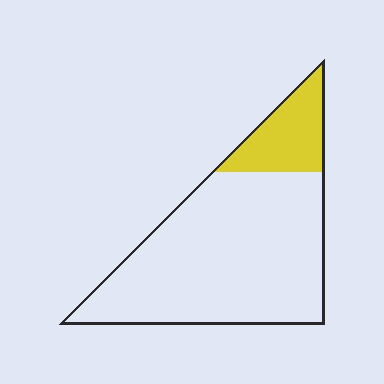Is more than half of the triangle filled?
No.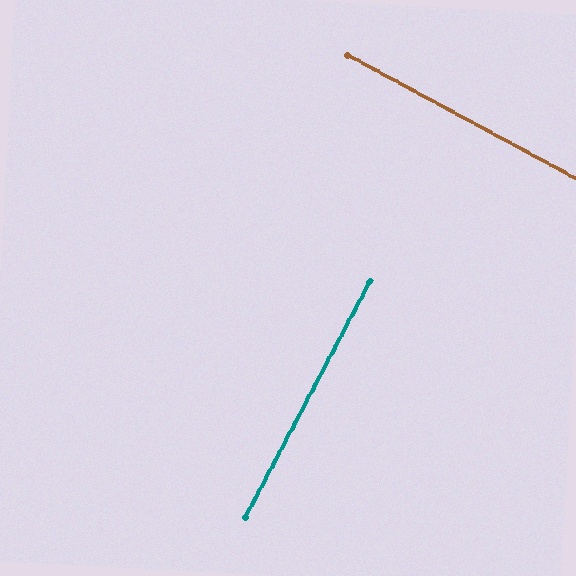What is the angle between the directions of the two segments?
Approximately 89 degrees.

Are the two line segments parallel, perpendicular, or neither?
Perpendicular — they meet at approximately 89°.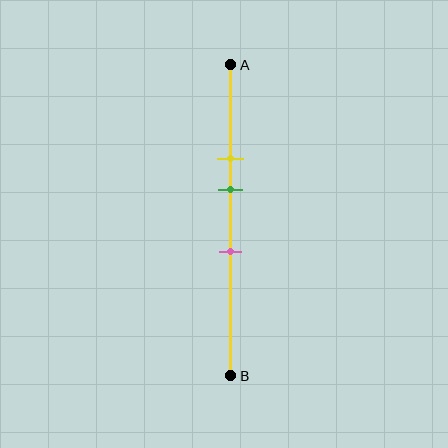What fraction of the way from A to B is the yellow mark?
The yellow mark is approximately 30% (0.3) of the way from A to B.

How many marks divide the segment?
There are 3 marks dividing the segment.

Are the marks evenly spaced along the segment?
Yes, the marks are approximately evenly spaced.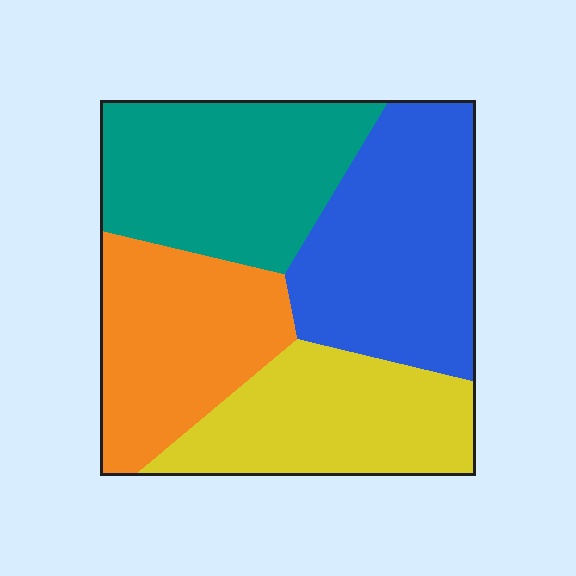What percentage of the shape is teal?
Teal takes up between a quarter and a half of the shape.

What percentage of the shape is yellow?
Yellow covers about 25% of the shape.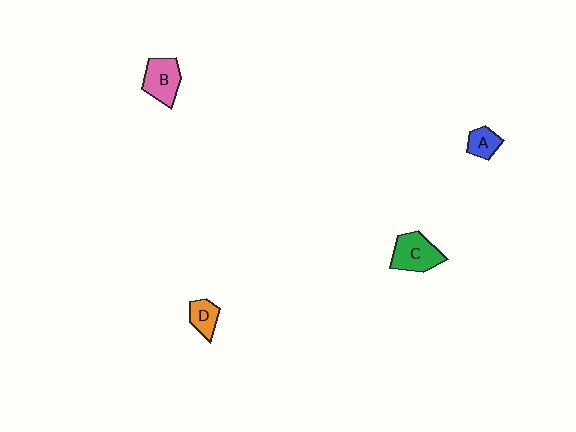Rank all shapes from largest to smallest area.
From largest to smallest: C (green), B (pink), D (orange), A (blue).